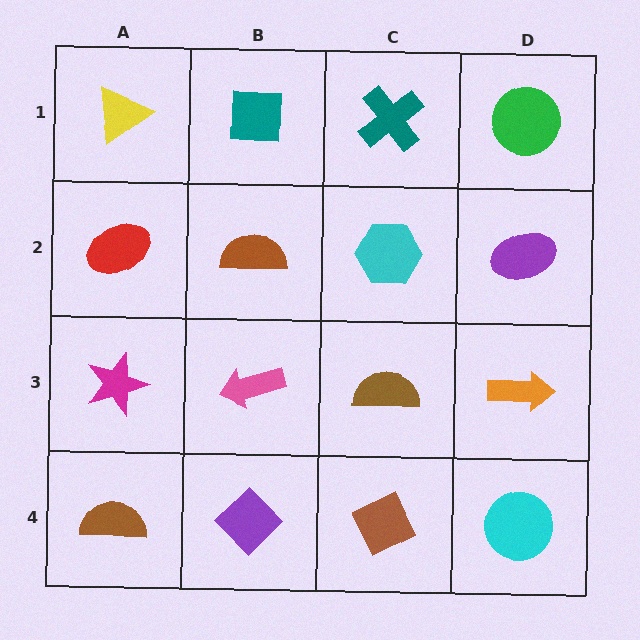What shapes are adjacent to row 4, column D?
An orange arrow (row 3, column D), a brown diamond (row 4, column C).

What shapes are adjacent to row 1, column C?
A cyan hexagon (row 2, column C), a teal square (row 1, column B), a green circle (row 1, column D).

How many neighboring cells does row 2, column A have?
3.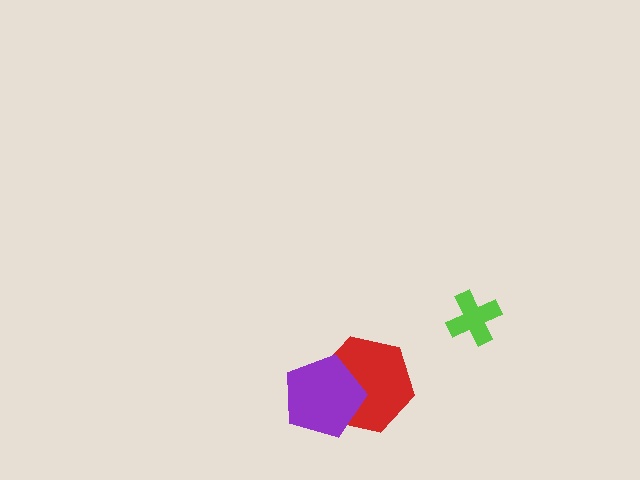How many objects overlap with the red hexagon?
1 object overlaps with the red hexagon.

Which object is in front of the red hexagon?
The purple pentagon is in front of the red hexagon.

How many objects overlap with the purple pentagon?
1 object overlaps with the purple pentagon.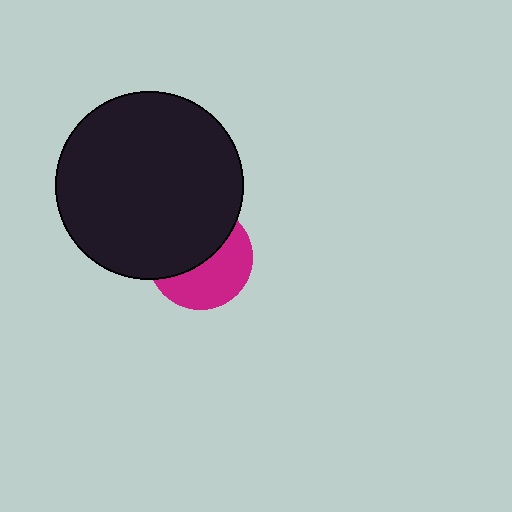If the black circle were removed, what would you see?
You would see the complete magenta circle.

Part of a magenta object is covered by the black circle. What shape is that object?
It is a circle.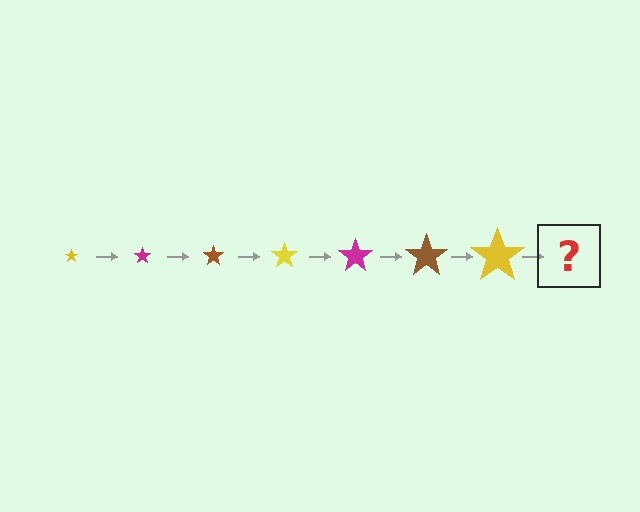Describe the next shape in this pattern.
It should be a magenta star, larger than the previous one.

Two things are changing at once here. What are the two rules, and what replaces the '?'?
The two rules are that the star grows larger each step and the color cycles through yellow, magenta, and brown. The '?' should be a magenta star, larger than the previous one.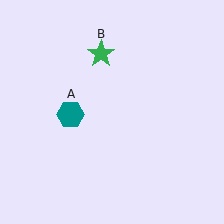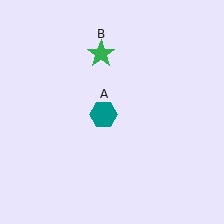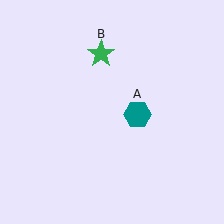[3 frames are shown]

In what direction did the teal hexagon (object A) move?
The teal hexagon (object A) moved right.